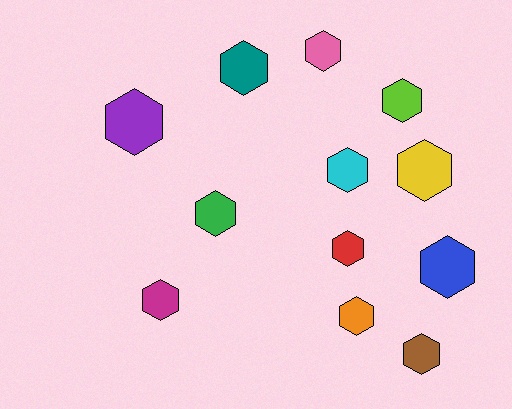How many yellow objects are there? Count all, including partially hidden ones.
There is 1 yellow object.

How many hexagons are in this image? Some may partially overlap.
There are 12 hexagons.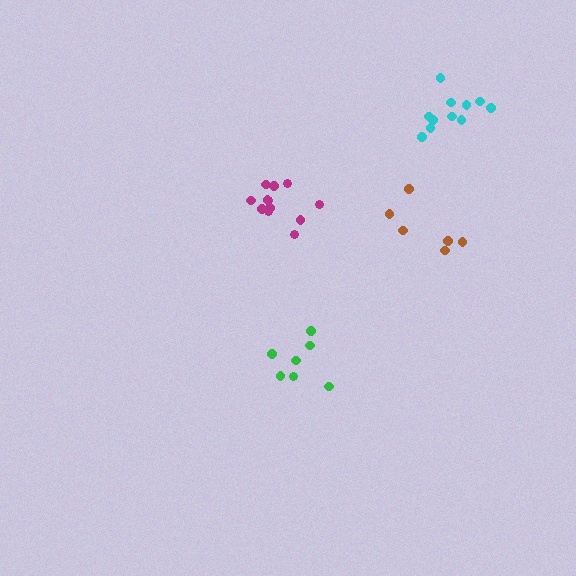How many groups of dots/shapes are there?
There are 4 groups.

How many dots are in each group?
Group 1: 12 dots, Group 2: 6 dots, Group 3: 11 dots, Group 4: 7 dots (36 total).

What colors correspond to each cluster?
The clusters are colored: magenta, brown, cyan, green.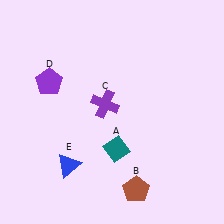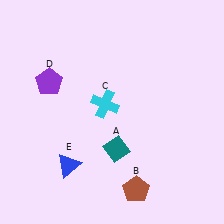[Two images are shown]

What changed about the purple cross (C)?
In Image 1, C is purple. In Image 2, it changed to cyan.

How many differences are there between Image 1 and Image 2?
There is 1 difference between the two images.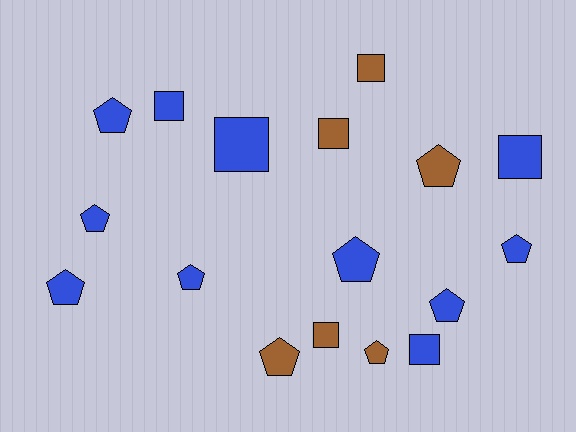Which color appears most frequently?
Blue, with 11 objects.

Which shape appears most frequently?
Pentagon, with 10 objects.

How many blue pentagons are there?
There are 7 blue pentagons.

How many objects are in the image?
There are 17 objects.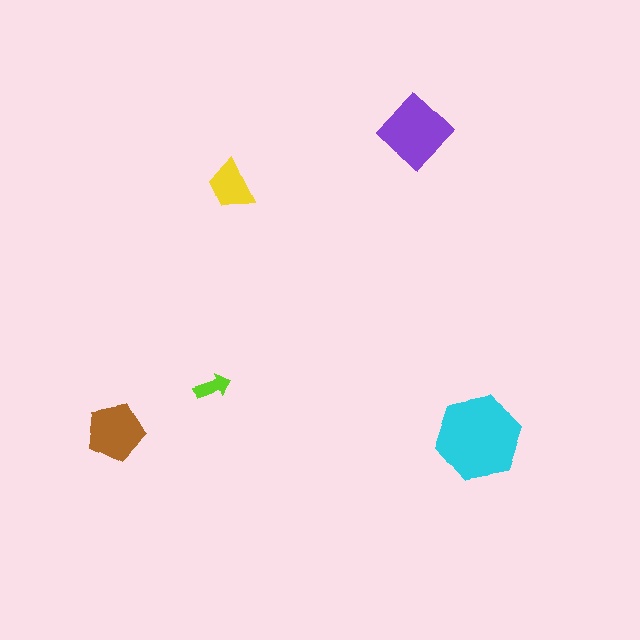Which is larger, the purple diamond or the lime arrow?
The purple diamond.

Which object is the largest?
The cyan hexagon.